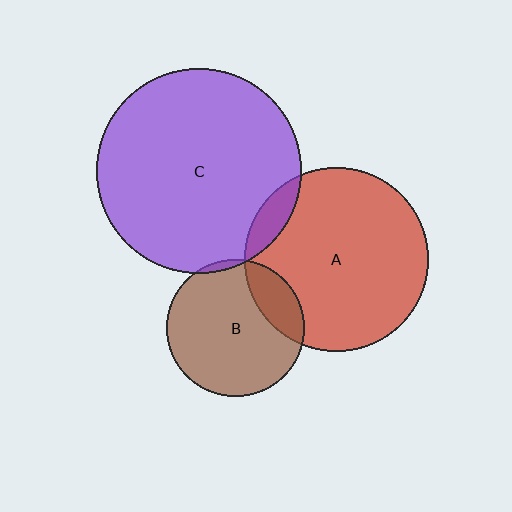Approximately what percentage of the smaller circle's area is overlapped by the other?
Approximately 10%.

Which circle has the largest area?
Circle C (purple).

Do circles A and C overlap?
Yes.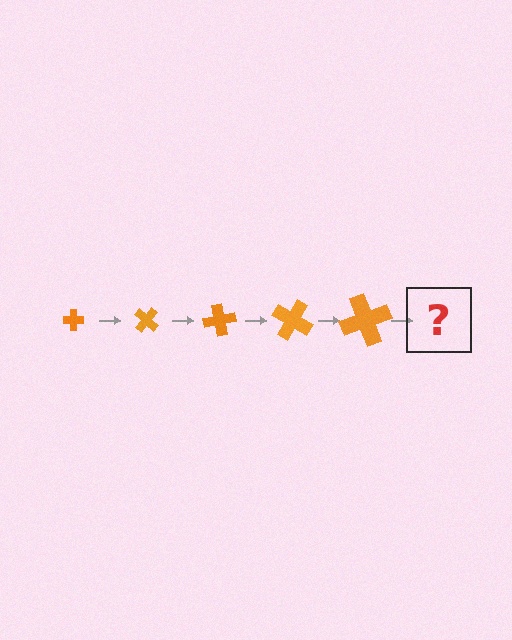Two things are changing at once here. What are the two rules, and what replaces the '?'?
The two rules are that the cross grows larger each step and it rotates 40 degrees each step. The '?' should be a cross, larger than the previous one and rotated 200 degrees from the start.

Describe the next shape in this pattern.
It should be a cross, larger than the previous one and rotated 200 degrees from the start.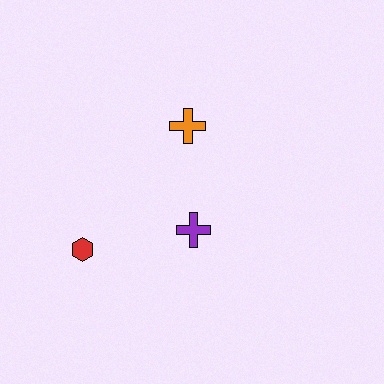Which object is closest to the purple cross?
The orange cross is closest to the purple cross.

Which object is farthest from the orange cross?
The red hexagon is farthest from the orange cross.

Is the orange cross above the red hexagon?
Yes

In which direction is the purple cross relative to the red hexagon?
The purple cross is to the right of the red hexagon.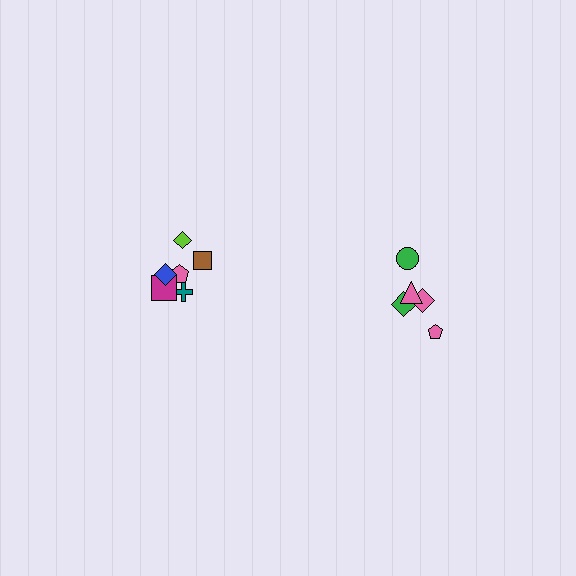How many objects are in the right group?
There are 5 objects.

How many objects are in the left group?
There are 7 objects.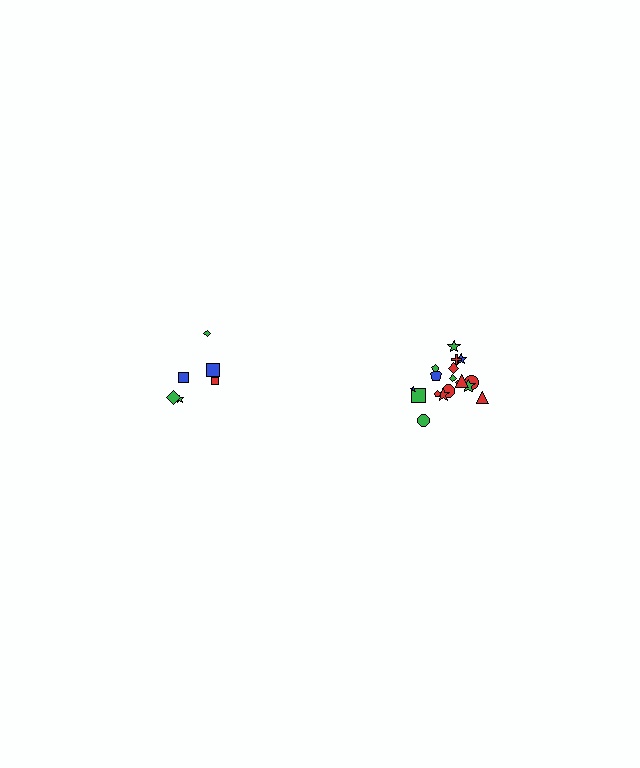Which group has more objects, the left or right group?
The right group.